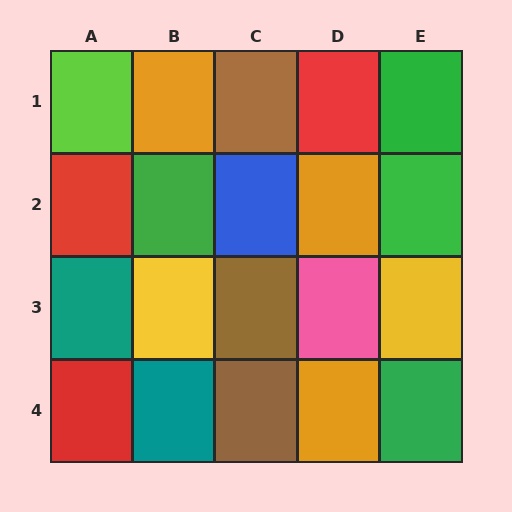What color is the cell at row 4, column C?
Brown.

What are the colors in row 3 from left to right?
Teal, yellow, brown, pink, yellow.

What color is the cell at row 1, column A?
Lime.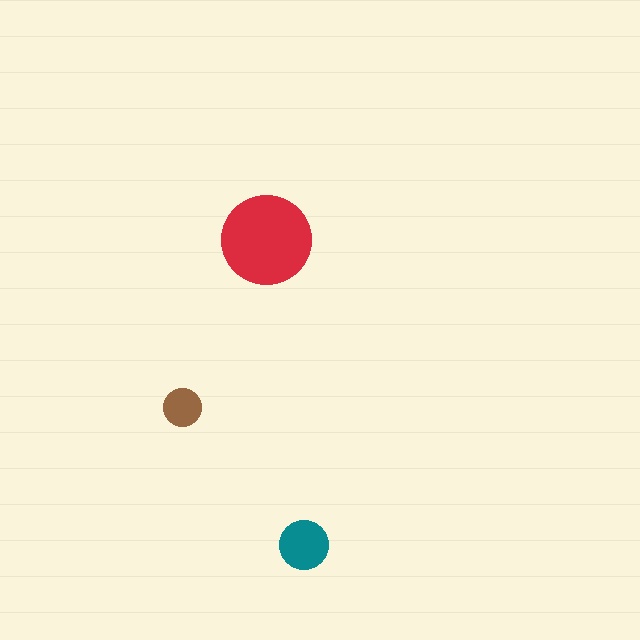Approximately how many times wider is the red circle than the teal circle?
About 2 times wider.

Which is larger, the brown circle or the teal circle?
The teal one.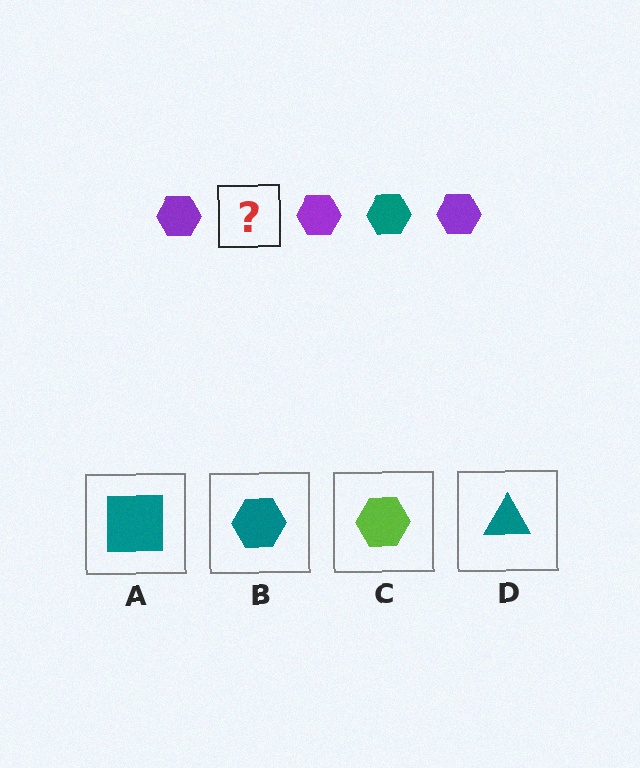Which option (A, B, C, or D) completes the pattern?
B.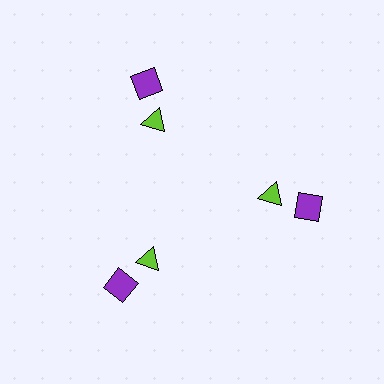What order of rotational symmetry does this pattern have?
This pattern has 3-fold rotational symmetry.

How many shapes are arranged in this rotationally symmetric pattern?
There are 6 shapes, arranged in 3 groups of 2.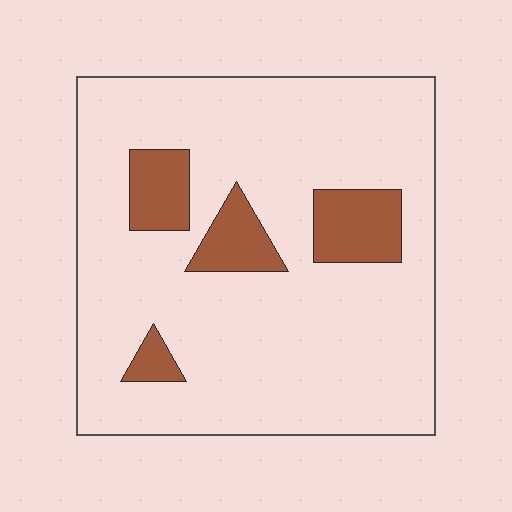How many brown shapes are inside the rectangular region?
4.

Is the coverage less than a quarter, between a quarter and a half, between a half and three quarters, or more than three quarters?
Less than a quarter.